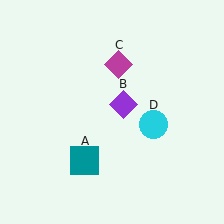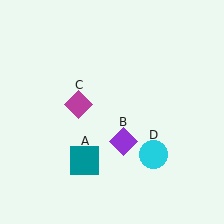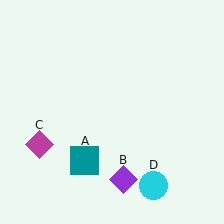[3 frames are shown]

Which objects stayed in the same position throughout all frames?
Teal square (object A) remained stationary.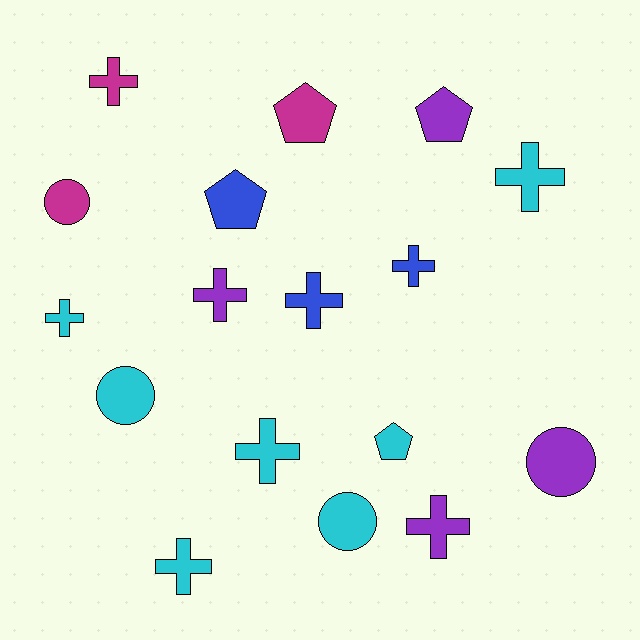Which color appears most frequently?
Cyan, with 7 objects.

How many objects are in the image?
There are 17 objects.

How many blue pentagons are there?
There is 1 blue pentagon.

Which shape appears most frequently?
Cross, with 9 objects.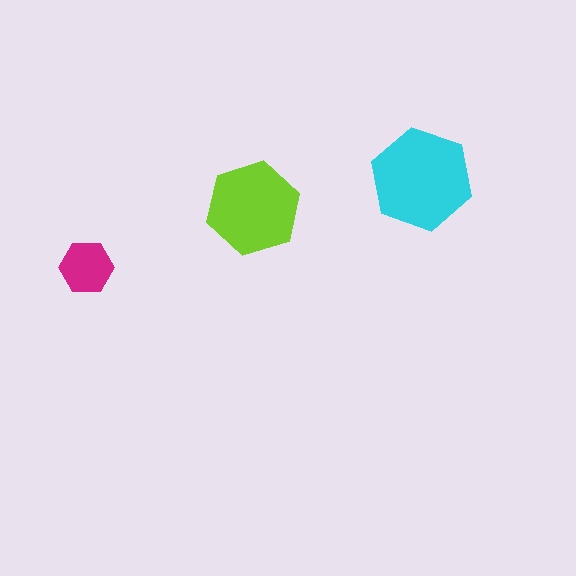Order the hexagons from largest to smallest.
the cyan one, the lime one, the magenta one.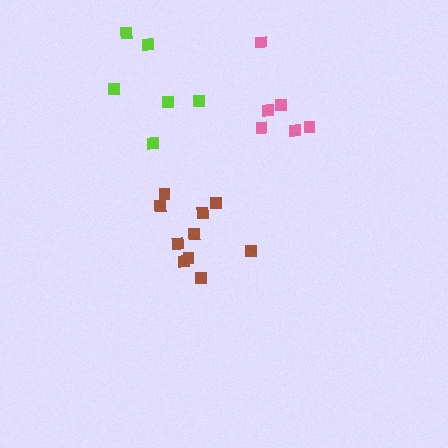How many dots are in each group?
Group 1: 10 dots, Group 2: 6 dots, Group 3: 6 dots (22 total).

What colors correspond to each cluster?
The clusters are colored: brown, lime, pink.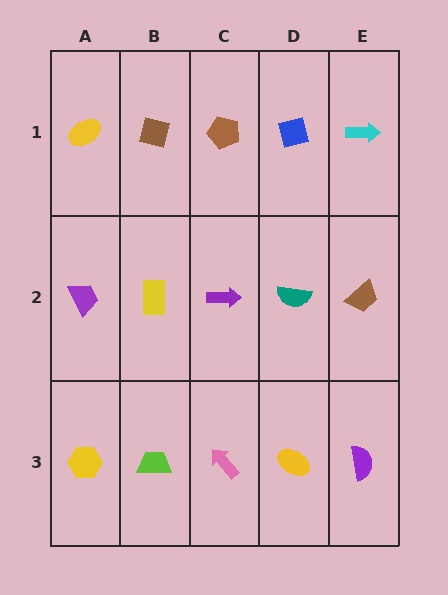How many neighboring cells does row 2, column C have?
4.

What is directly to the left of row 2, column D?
A purple arrow.